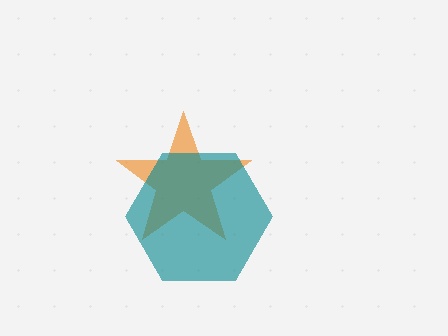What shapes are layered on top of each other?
The layered shapes are: an orange star, a teal hexagon.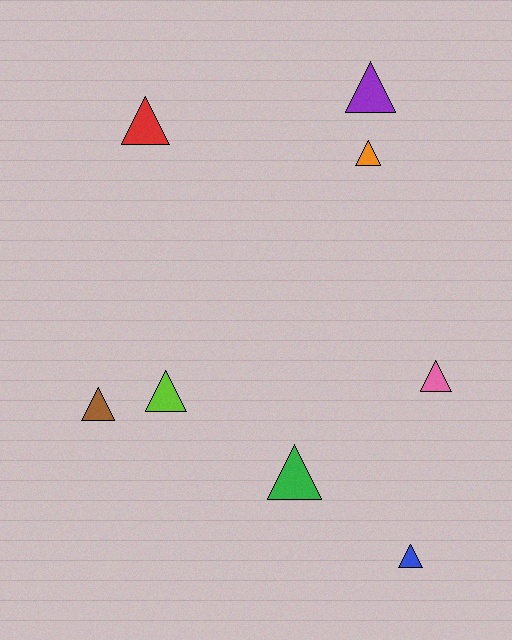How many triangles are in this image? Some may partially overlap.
There are 8 triangles.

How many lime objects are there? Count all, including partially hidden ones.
There is 1 lime object.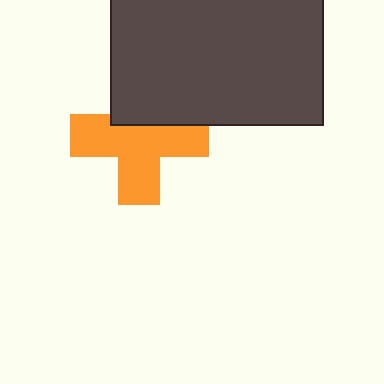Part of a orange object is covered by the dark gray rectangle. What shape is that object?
It is a cross.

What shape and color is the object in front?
The object in front is a dark gray rectangle.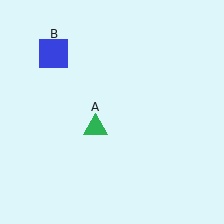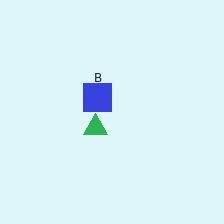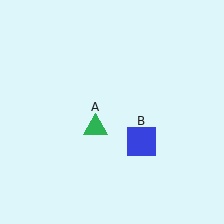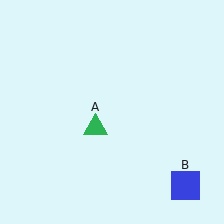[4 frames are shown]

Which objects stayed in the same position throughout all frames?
Green triangle (object A) remained stationary.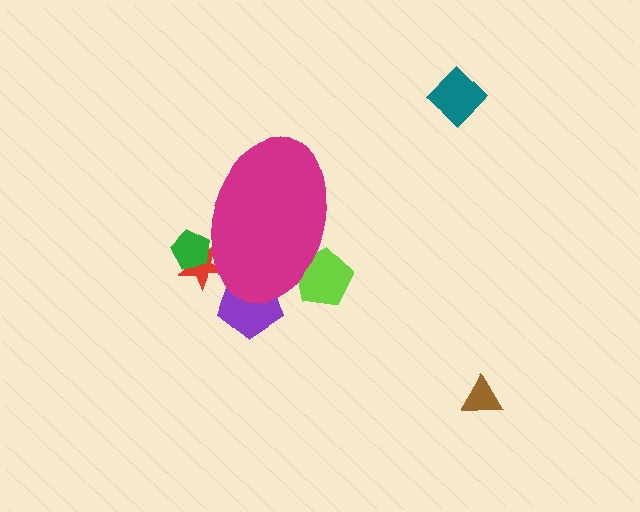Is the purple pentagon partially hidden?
Yes, the purple pentagon is partially hidden behind the magenta ellipse.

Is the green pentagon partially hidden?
Yes, the green pentagon is partially hidden behind the magenta ellipse.